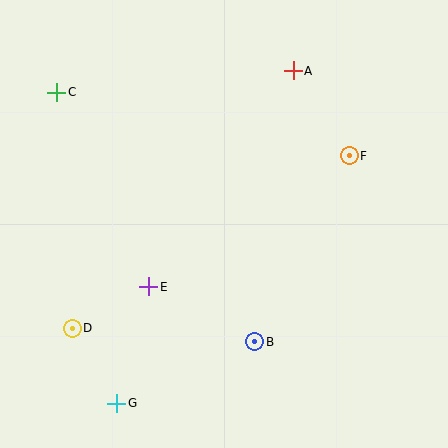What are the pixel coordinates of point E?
Point E is at (149, 287).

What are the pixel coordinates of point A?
Point A is at (293, 71).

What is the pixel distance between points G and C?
The distance between G and C is 317 pixels.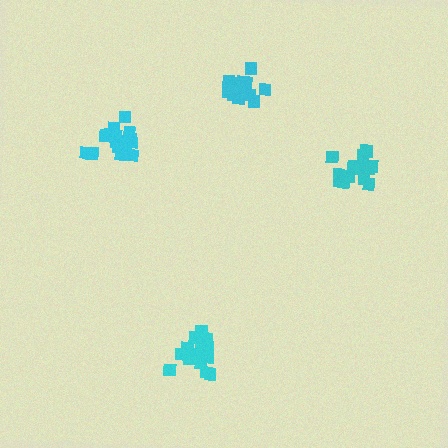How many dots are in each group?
Group 1: 19 dots, Group 2: 20 dots, Group 3: 15 dots, Group 4: 15 dots (69 total).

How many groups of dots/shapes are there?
There are 4 groups.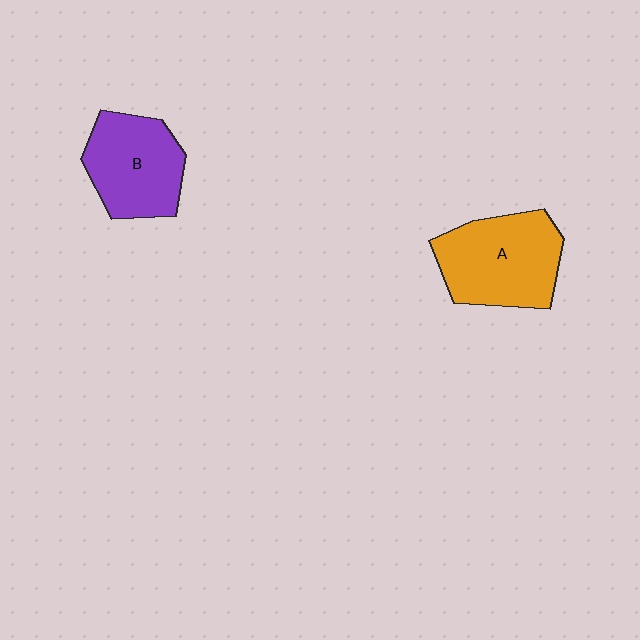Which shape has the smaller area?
Shape B (purple).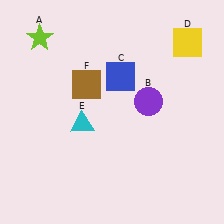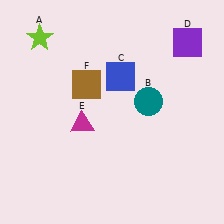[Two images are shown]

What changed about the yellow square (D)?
In Image 1, D is yellow. In Image 2, it changed to purple.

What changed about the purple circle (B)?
In Image 1, B is purple. In Image 2, it changed to teal.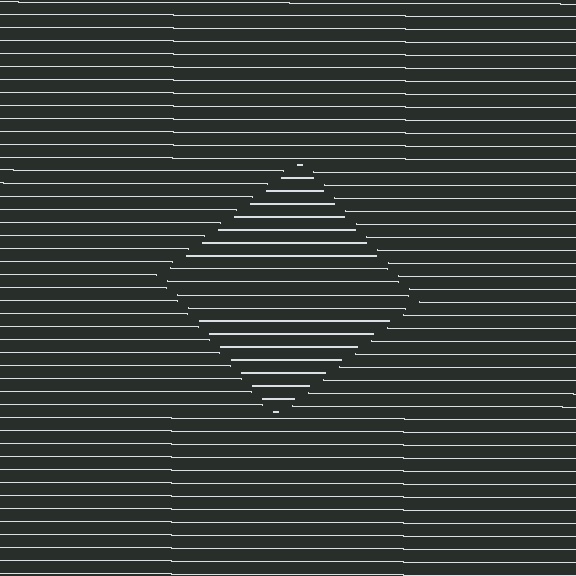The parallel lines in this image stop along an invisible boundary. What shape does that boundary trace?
An illusory square. The interior of the shape contains the same grating, shifted by half a period — the contour is defined by the phase discontinuity where line-ends from the inner and outer gratings abut.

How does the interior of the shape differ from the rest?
The interior of the shape contains the same grating, shifted by half a period — the contour is defined by the phase discontinuity where line-ends from the inner and outer gratings abut.